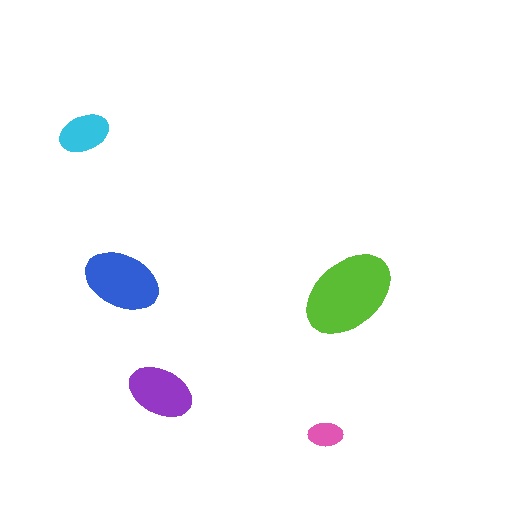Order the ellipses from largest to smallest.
the lime one, the blue one, the purple one, the cyan one, the pink one.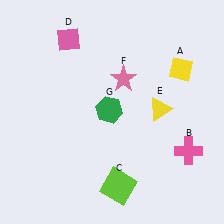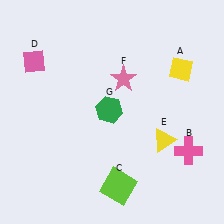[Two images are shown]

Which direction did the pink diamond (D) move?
The pink diamond (D) moved left.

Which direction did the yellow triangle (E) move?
The yellow triangle (E) moved down.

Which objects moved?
The objects that moved are: the pink diamond (D), the yellow triangle (E).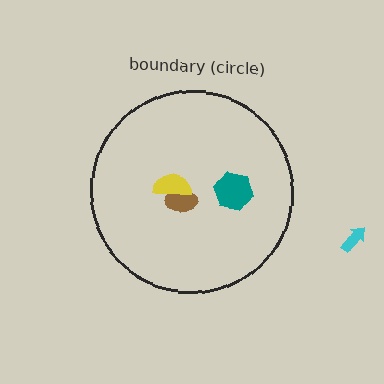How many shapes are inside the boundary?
3 inside, 1 outside.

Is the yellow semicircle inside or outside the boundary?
Inside.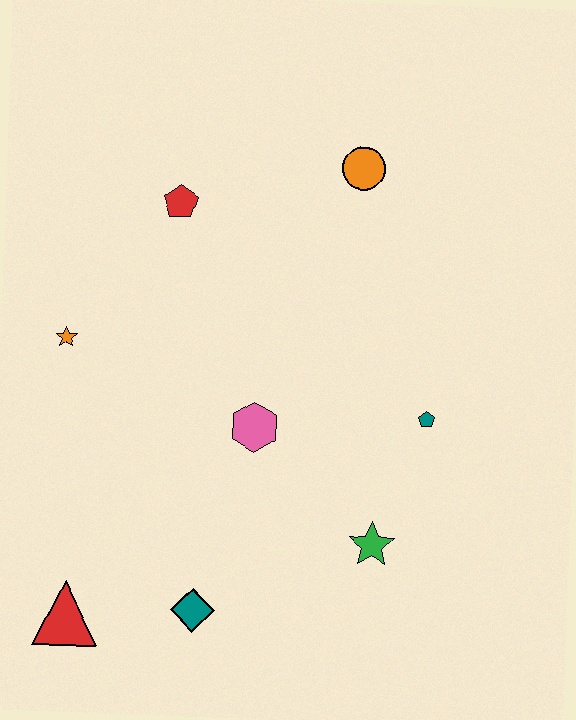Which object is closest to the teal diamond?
The red triangle is closest to the teal diamond.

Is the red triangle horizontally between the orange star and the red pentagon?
Yes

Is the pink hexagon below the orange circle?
Yes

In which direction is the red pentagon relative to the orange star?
The red pentagon is above the orange star.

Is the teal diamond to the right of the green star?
No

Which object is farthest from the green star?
The red pentagon is farthest from the green star.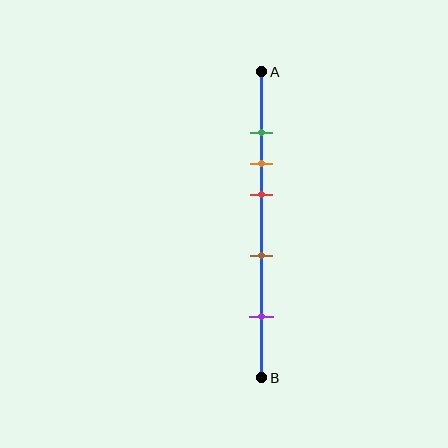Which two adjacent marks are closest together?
The green and orange marks are the closest adjacent pair.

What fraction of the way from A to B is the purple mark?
The purple mark is approximately 80% (0.8) of the way from A to B.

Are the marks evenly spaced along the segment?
No, the marks are not evenly spaced.